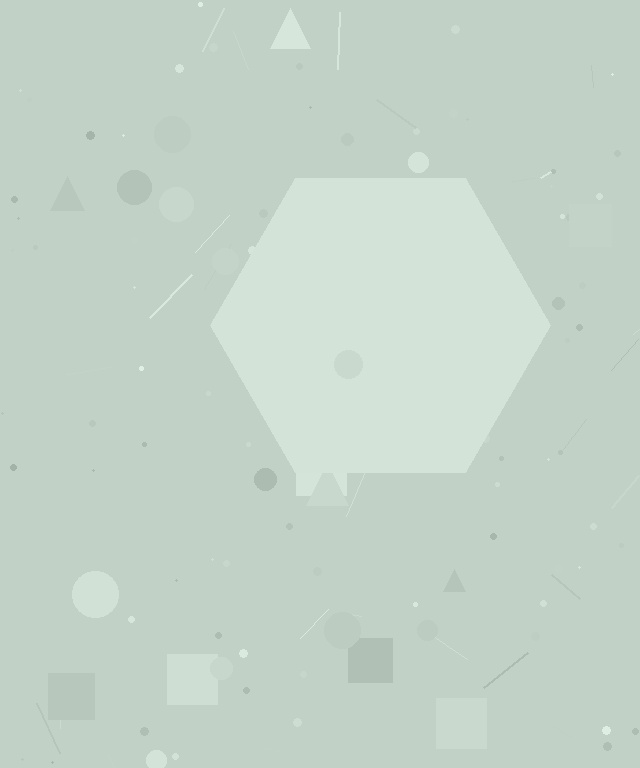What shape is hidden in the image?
A hexagon is hidden in the image.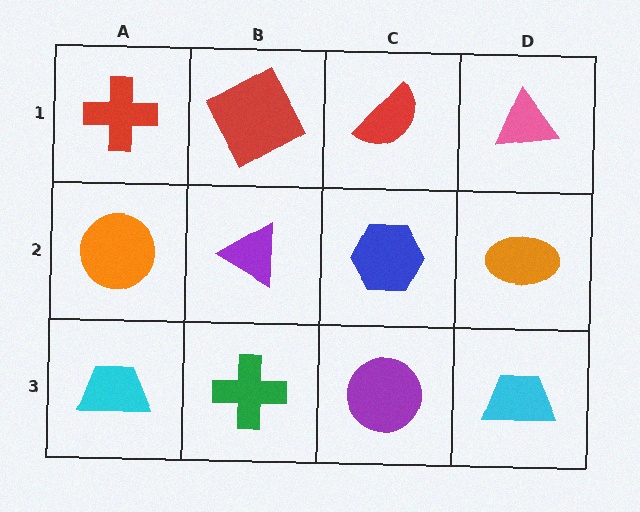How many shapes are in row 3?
4 shapes.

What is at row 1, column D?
A pink triangle.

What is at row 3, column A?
A cyan trapezoid.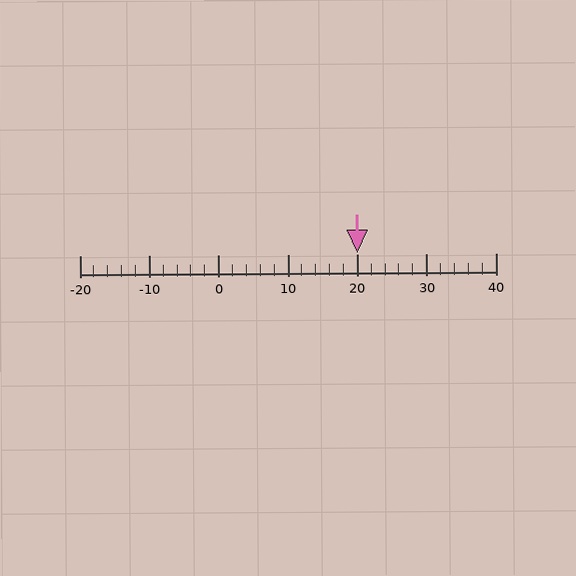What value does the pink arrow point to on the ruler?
The pink arrow points to approximately 20.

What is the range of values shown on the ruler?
The ruler shows values from -20 to 40.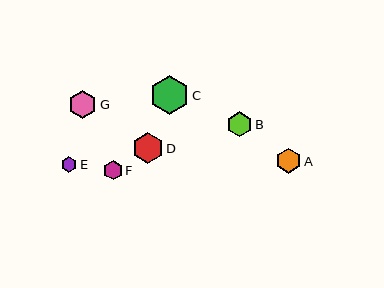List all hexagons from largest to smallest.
From largest to smallest: C, D, G, B, A, F, E.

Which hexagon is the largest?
Hexagon C is the largest with a size of approximately 39 pixels.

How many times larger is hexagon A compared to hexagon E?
Hexagon A is approximately 1.6 times the size of hexagon E.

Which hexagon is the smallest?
Hexagon E is the smallest with a size of approximately 16 pixels.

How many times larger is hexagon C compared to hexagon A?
Hexagon C is approximately 1.6 times the size of hexagon A.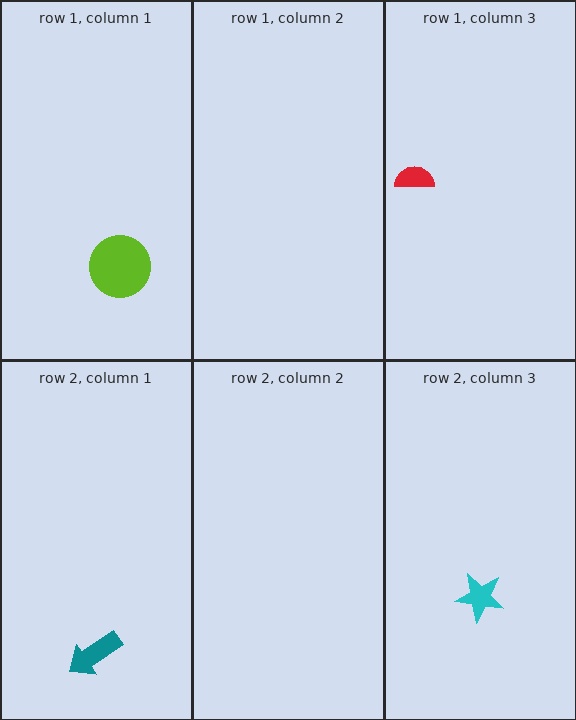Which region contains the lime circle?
The row 1, column 1 region.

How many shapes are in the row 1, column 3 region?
1.